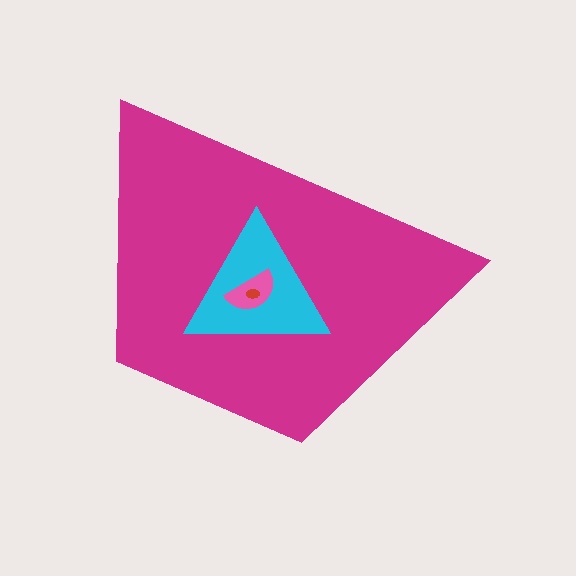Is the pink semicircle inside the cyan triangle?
Yes.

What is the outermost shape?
The magenta trapezoid.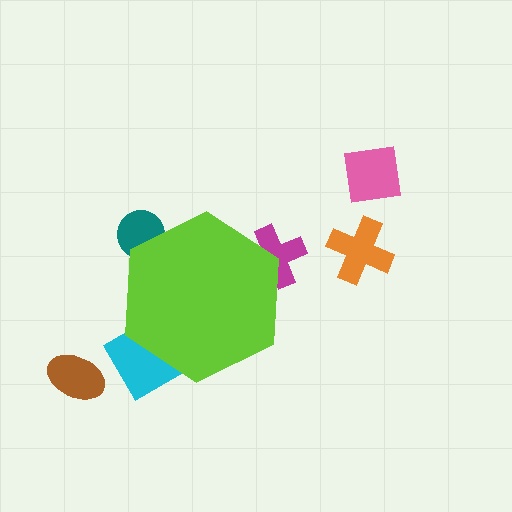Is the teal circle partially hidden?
Yes, the teal circle is partially hidden behind the lime hexagon.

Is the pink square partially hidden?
No, the pink square is fully visible.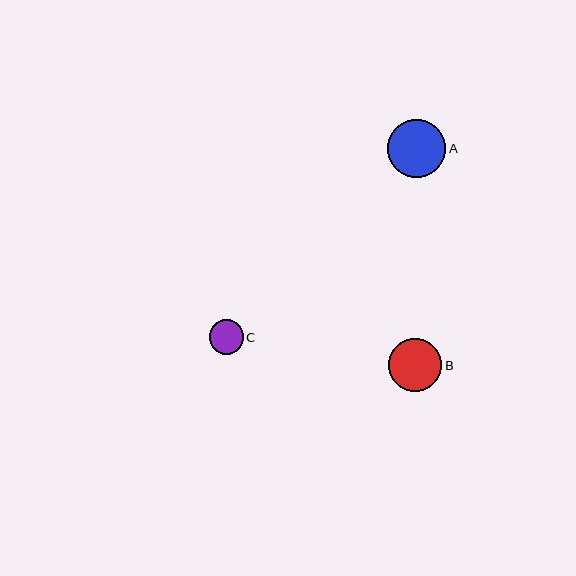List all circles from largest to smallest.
From largest to smallest: A, B, C.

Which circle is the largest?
Circle A is the largest with a size of approximately 58 pixels.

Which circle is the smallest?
Circle C is the smallest with a size of approximately 34 pixels.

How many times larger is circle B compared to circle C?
Circle B is approximately 1.6 times the size of circle C.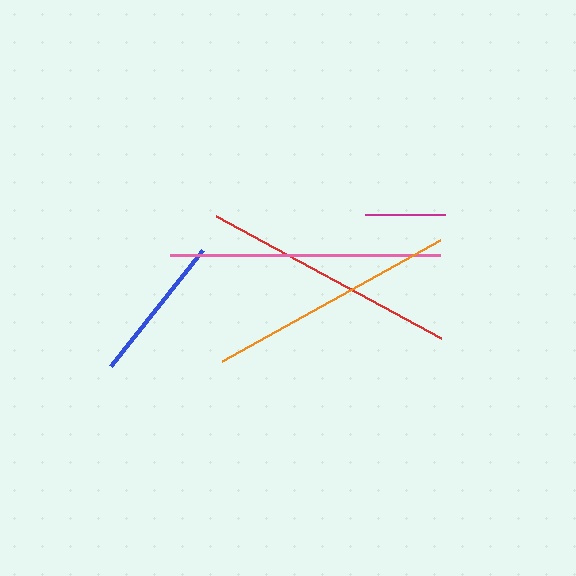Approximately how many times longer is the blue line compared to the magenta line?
The blue line is approximately 1.9 times the length of the magenta line.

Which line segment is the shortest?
The magenta line is the shortest at approximately 80 pixels.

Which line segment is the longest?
The pink line is the longest at approximately 270 pixels.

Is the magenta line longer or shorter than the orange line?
The orange line is longer than the magenta line.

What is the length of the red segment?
The red segment is approximately 255 pixels long.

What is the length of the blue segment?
The blue segment is approximately 149 pixels long.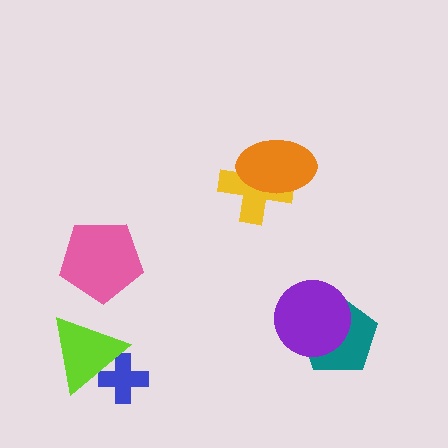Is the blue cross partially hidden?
Yes, it is partially covered by another shape.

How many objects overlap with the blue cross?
1 object overlaps with the blue cross.